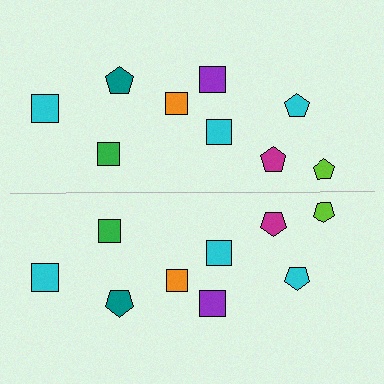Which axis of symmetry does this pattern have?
The pattern has a horizontal axis of symmetry running through the center of the image.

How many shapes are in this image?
There are 18 shapes in this image.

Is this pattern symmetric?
Yes, this pattern has bilateral (reflection) symmetry.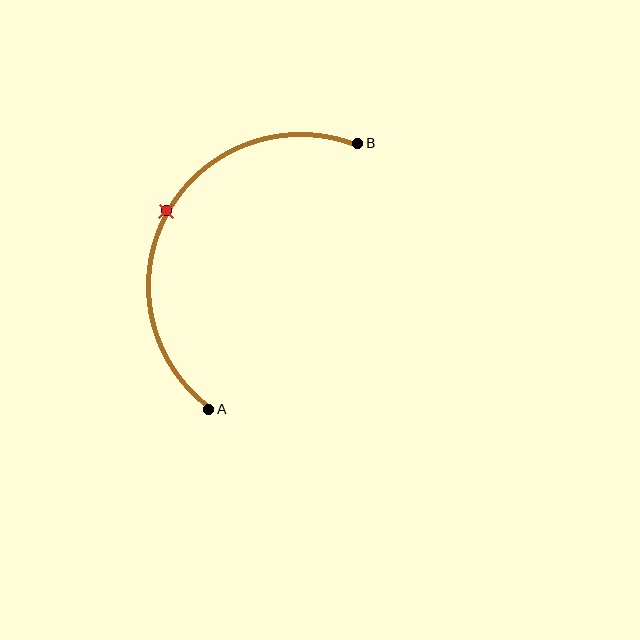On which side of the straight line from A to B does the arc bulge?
The arc bulges to the left of the straight line connecting A and B.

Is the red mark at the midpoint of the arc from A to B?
Yes. The red mark lies on the arc at equal arc-length from both A and B — it is the arc midpoint.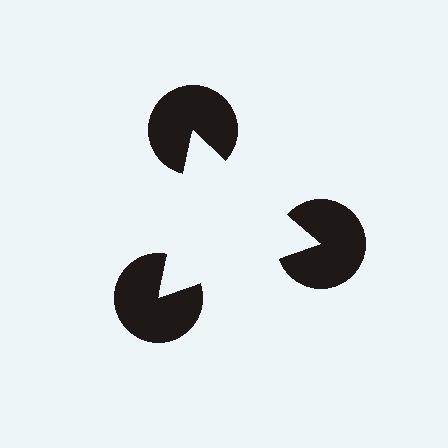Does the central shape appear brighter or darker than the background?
It typically appears slightly brighter than the background, even though no actual brightness change is drawn.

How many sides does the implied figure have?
3 sides.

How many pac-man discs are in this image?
There are 3 — one at each vertex of the illusory triangle.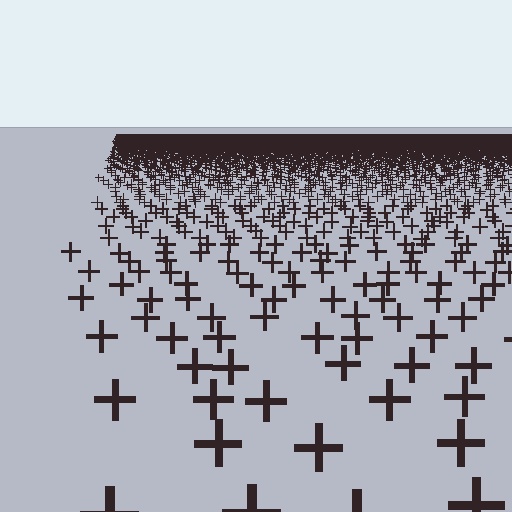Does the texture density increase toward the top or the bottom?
Density increases toward the top.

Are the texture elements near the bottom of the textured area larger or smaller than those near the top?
Larger. Near the bottom, elements are closer to the viewer and appear at a bigger on-screen size.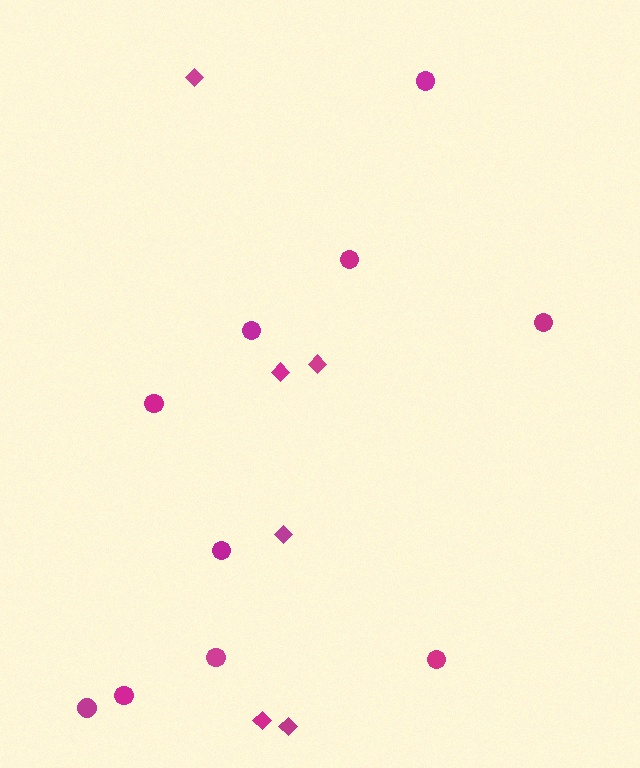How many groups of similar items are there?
There are 2 groups: one group of circles (10) and one group of diamonds (6).